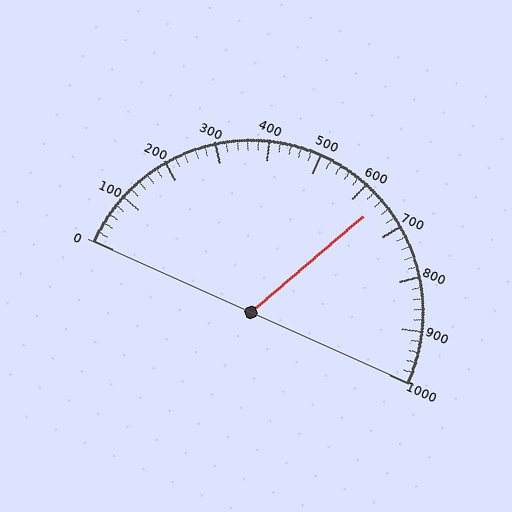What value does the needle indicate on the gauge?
The needle indicates approximately 640.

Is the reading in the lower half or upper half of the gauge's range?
The reading is in the upper half of the range (0 to 1000).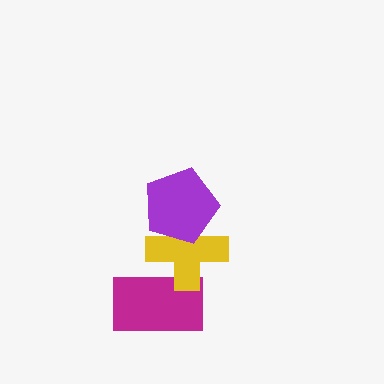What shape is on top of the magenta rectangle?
The yellow cross is on top of the magenta rectangle.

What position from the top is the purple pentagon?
The purple pentagon is 1st from the top.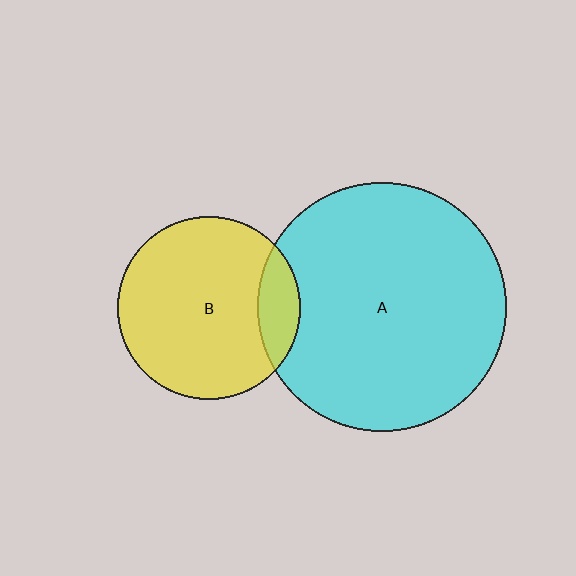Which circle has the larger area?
Circle A (cyan).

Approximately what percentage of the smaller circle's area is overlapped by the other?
Approximately 15%.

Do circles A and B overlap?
Yes.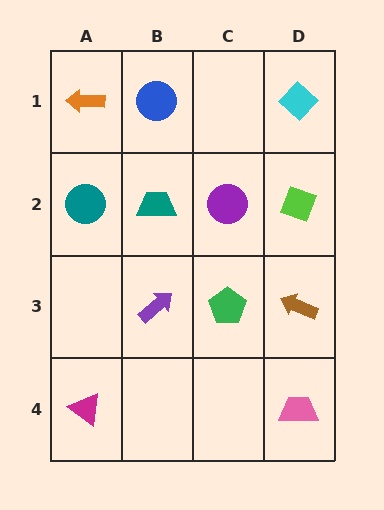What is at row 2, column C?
A purple circle.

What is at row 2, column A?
A teal circle.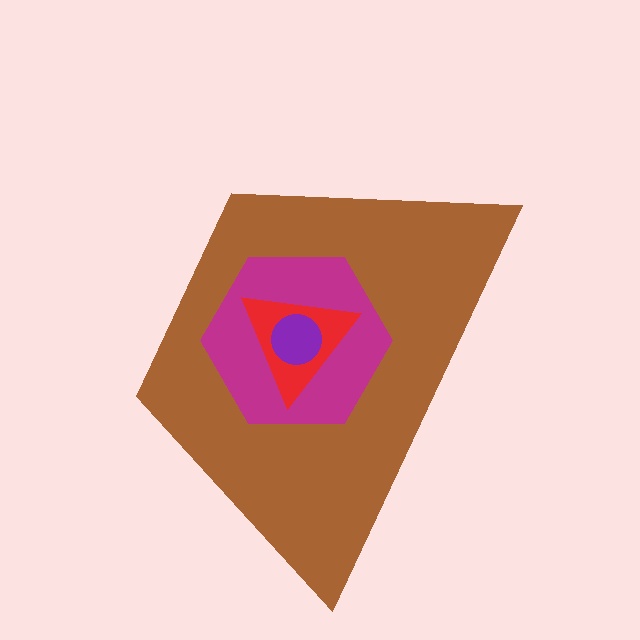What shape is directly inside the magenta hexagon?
The red triangle.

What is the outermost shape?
The brown trapezoid.